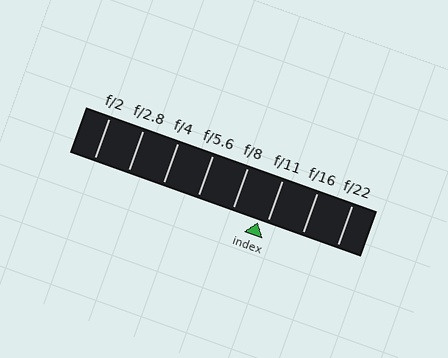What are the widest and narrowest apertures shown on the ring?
The widest aperture shown is f/2 and the narrowest is f/22.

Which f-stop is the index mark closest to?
The index mark is closest to f/11.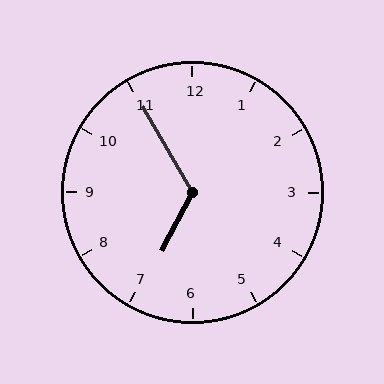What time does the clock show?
6:55.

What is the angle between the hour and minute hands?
Approximately 122 degrees.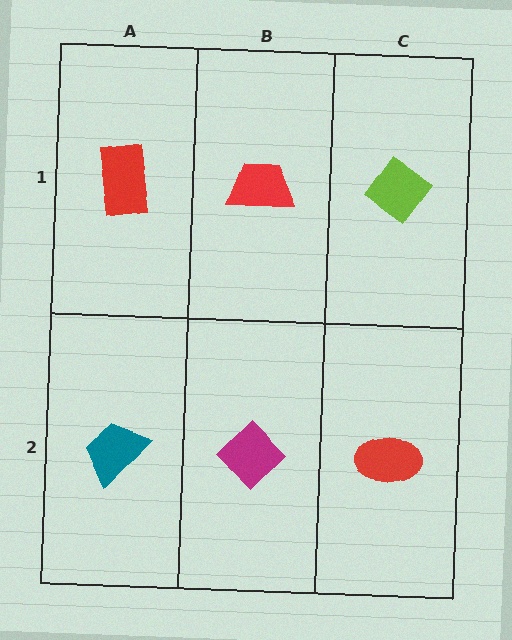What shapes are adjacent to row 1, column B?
A magenta diamond (row 2, column B), a red rectangle (row 1, column A), a lime diamond (row 1, column C).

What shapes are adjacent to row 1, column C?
A red ellipse (row 2, column C), a red trapezoid (row 1, column B).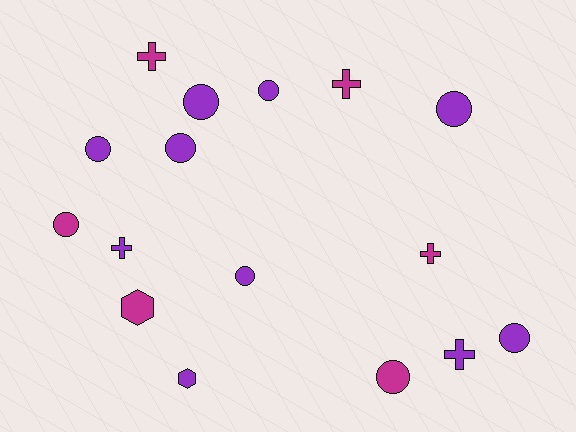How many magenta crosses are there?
There are 3 magenta crosses.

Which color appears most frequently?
Purple, with 10 objects.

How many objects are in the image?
There are 16 objects.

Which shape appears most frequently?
Circle, with 9 objects.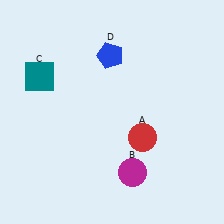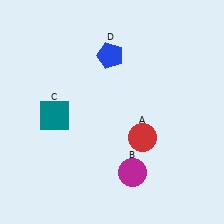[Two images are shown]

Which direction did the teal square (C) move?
The teal square (C) moved down.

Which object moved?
The teal square (C) moved down.